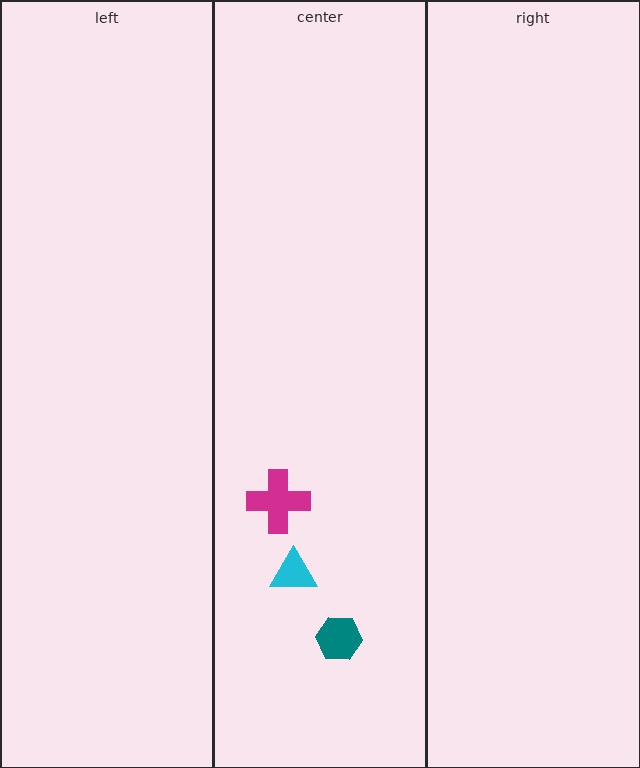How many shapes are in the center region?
3.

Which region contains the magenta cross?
The center region.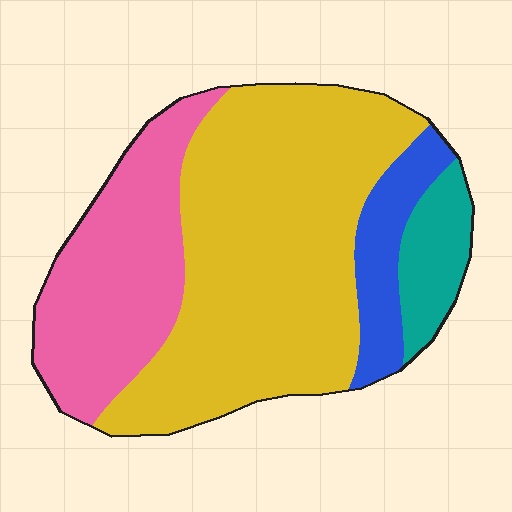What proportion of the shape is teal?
Teal covers roughly 10% of the shape.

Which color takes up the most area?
Yellow, at roughly 55%.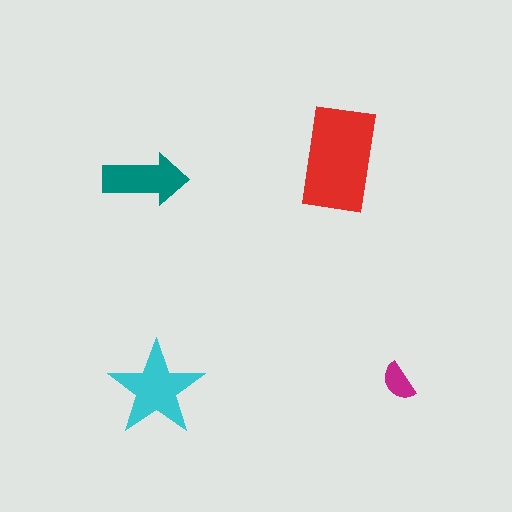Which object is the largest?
The red rectangle.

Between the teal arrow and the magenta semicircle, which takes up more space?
The teal arrow.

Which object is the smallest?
The magenta semicircle.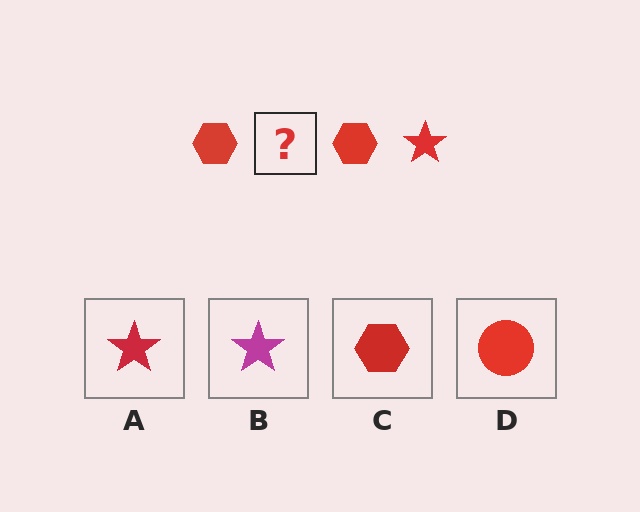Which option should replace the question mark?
Option A.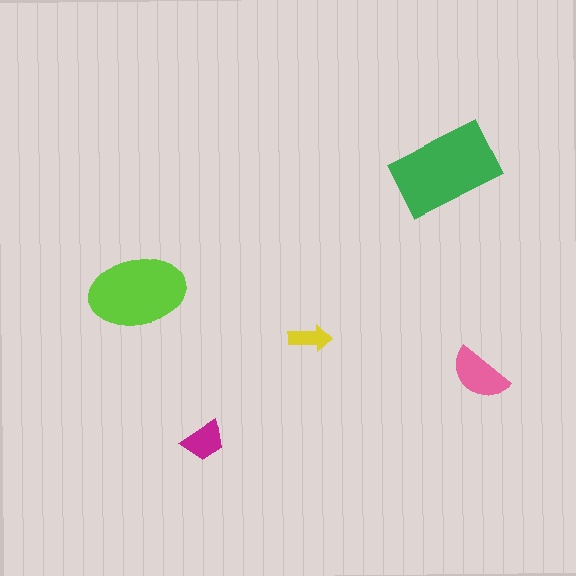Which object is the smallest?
The yellow arrow.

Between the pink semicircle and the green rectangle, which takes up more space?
The green rectangle.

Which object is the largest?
The green rectangle.